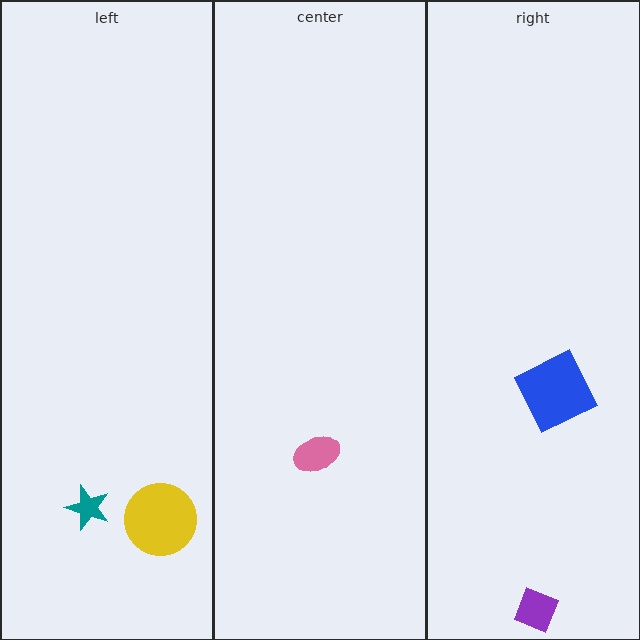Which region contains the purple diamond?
The right region.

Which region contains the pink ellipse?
The center region.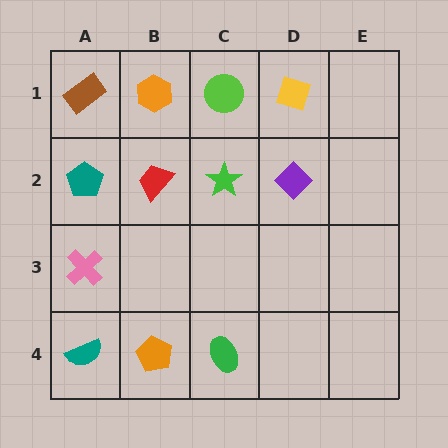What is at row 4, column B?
An orange pentagon.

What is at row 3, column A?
A pink cross.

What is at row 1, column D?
A yellow diamond.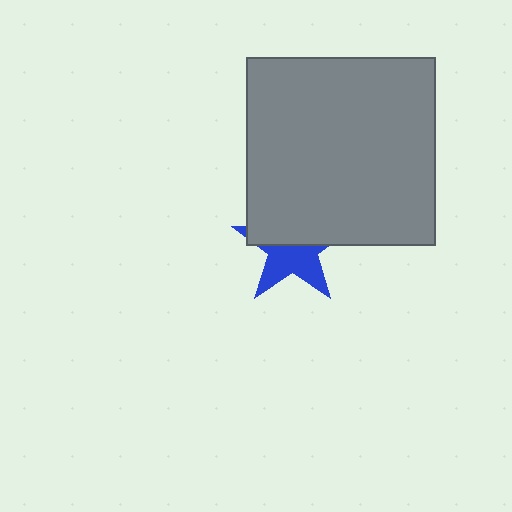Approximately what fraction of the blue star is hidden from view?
Roughly 51% of the blue star is hidden behind the gray square.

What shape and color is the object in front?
The object in front is a gray square.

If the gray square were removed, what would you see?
You would see the complete blue star.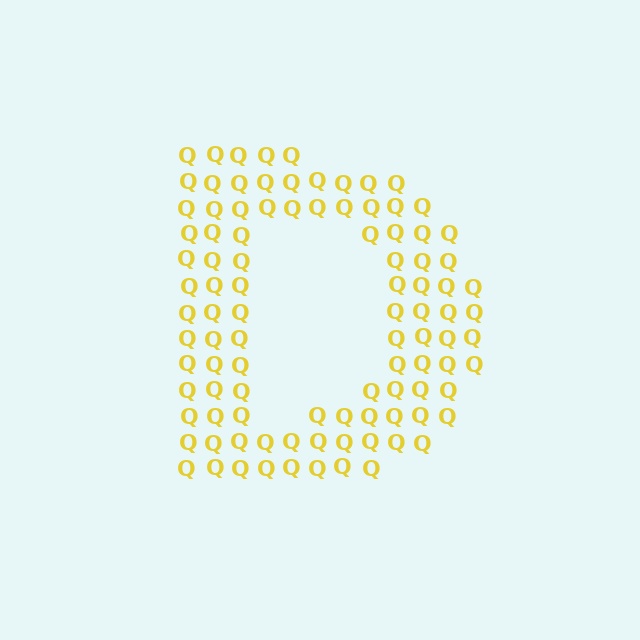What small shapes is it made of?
It is made of small letter Q's.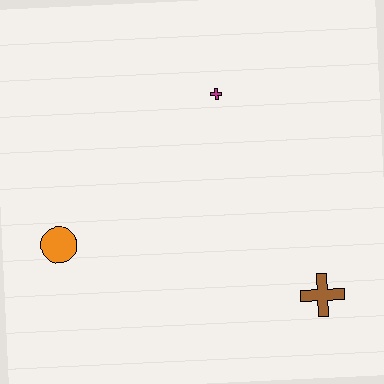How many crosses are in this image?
There are 2 crosses.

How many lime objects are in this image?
There are no lime objects.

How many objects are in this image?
There are 3 objects.